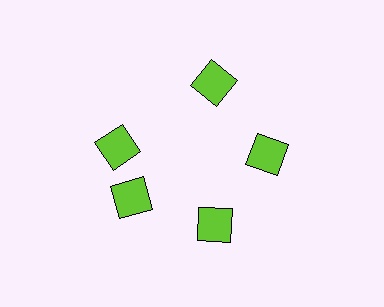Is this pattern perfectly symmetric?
No. The 5 lime diamonds are arranged in a ring, but one element near the 10 o'clock position is rotated out of alignment along the ring, breaking the 5-fold rotational symmetry.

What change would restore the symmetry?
The symmetry would be restored by rotating it back into even spacing with its neighbors so that all 5 diamonds sit at equal angles and equal distance from the center.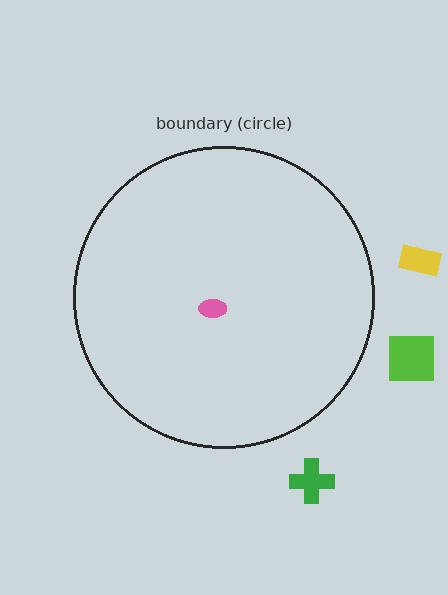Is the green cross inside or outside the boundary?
Outside.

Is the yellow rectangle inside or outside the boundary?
Outside.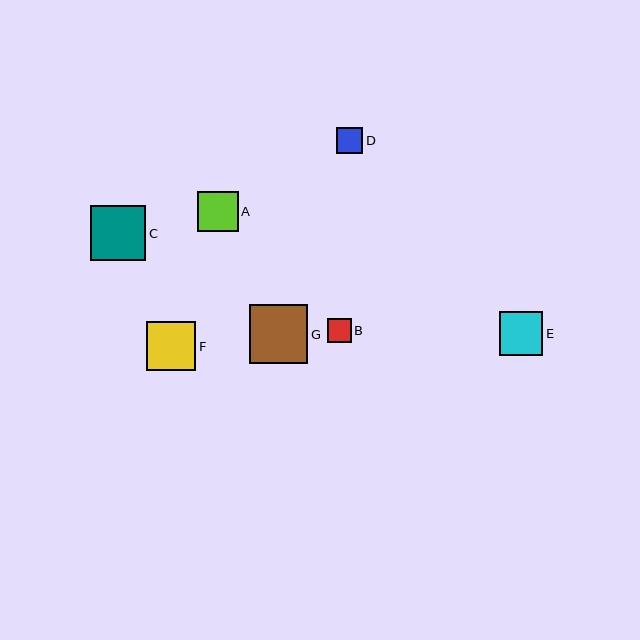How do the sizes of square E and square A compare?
Square E and square A are approximately the same size.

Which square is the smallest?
Square B is the smallest with a size of approximately 24 pixels.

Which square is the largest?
Square G is the largest with a size of approximately 58 pixels.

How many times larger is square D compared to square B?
Square D is approximately 1.1 times the size of square B.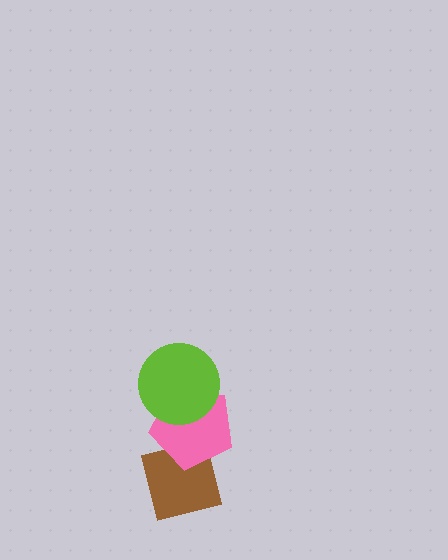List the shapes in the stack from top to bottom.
From top to bottom: the lime circle, the pink pentagon, the brown square.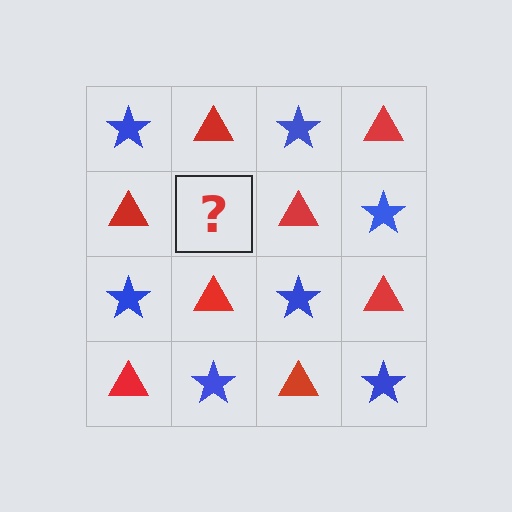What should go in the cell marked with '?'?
The missing cell should contain a blue star.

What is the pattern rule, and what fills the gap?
The rule is that it alternates blue star and red triangle in a checkerboard pattern. The gap should be filled with a blue star.